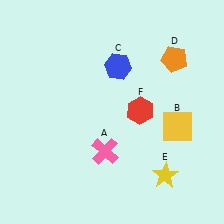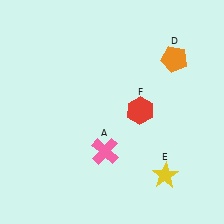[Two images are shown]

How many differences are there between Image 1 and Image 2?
There are 2 differences between the two images.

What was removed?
The blue hexagon (C), the yellow square (B) were removed in Image 2.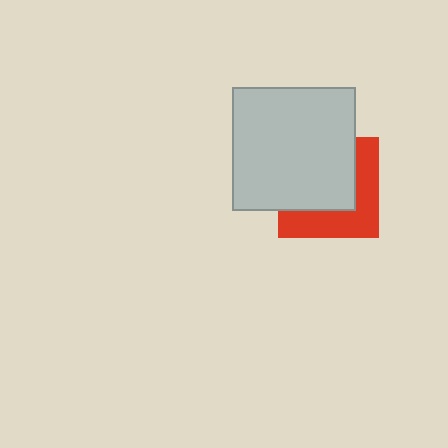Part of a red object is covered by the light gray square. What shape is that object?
It is a square.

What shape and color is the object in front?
The object in front is a light gray square.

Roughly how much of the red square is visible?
A small part of it is visible (roughly 43%).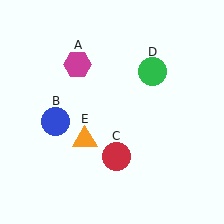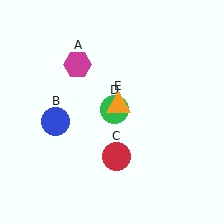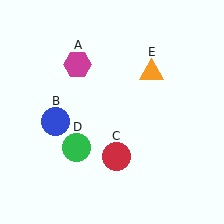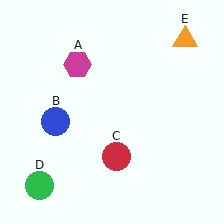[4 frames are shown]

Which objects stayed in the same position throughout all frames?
Magenta hexagon (object A) and blue circle (object B) and red circle (object C) remained stationary.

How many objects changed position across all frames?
2 objects changed position: green circle (object D), orange triangle (object E).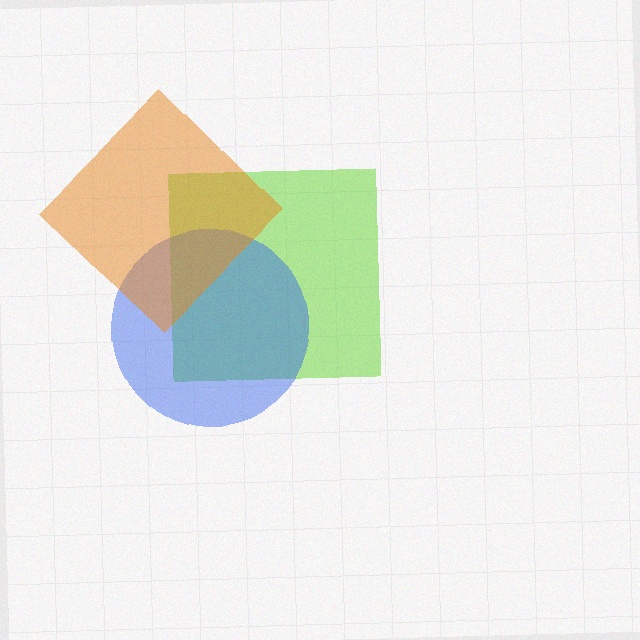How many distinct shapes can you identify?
There are 3 distinct shapes: a lime square, a blue circle, an orange diamond.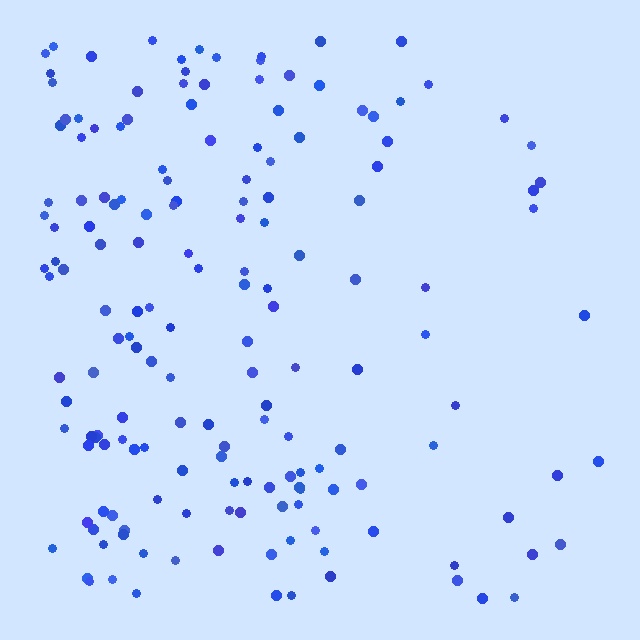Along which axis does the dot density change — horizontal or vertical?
Horizontal.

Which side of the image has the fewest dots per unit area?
The right.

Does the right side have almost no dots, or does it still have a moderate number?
Still a moderate number, just noticeably fewer than the left.